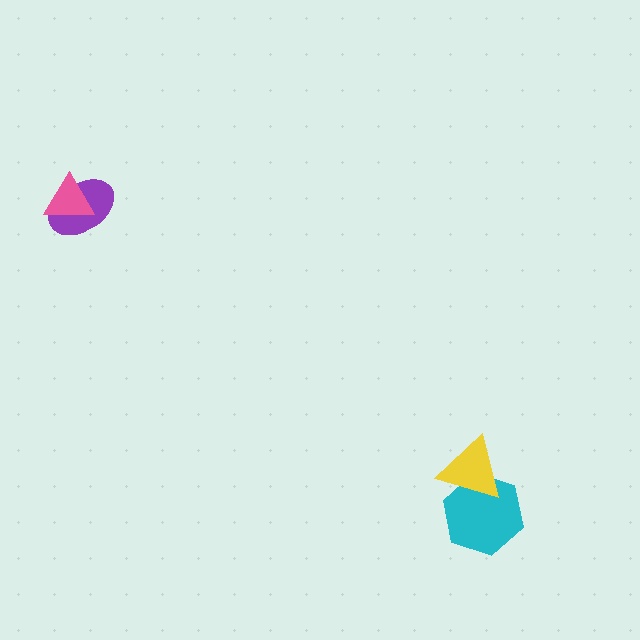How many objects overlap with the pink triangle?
1 object overlaps with the pink triangle.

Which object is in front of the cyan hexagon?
The yellow triangle is in front of the cyan hexagon.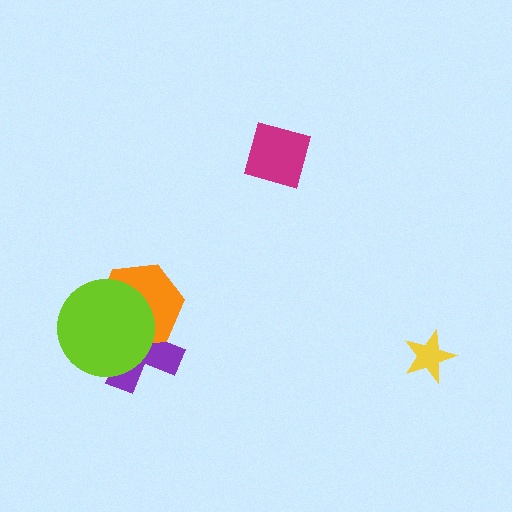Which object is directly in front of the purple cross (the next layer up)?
The orange hexagon is directly in front of the purple cross.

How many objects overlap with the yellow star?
0 objects overlap with the yellow star.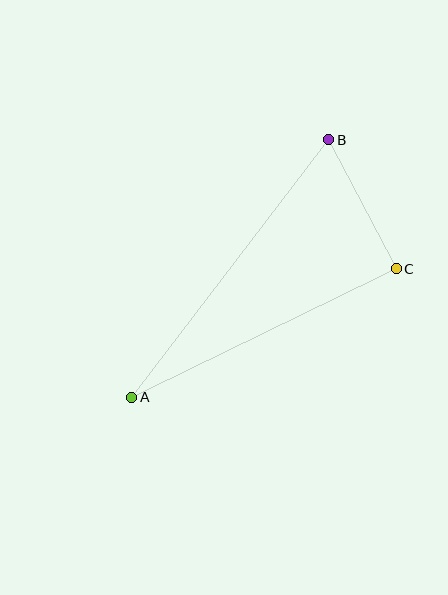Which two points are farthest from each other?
Points A and B are farthest from each other.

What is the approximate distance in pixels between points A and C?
The distance between A and C is approximately 294 pixels.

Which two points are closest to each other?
Points B and C are closest to each other.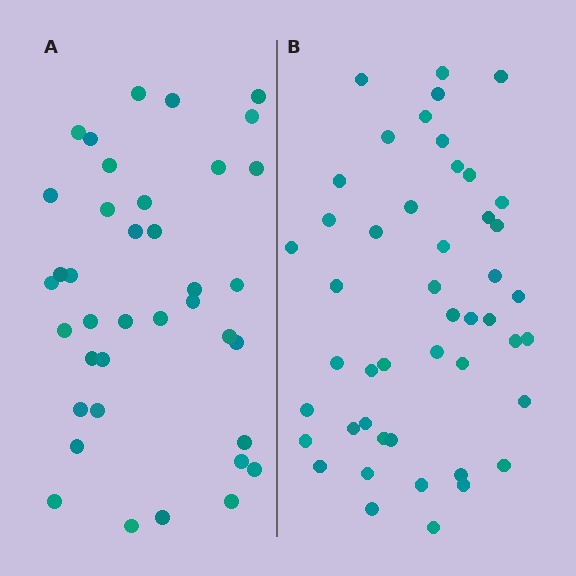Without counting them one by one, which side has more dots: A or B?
Region B (the right region) has more dots.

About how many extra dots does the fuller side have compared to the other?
Region B has roughly 8 or so more dots than region A.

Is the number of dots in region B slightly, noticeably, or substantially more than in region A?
Region B has only slightly more — the two regions are fairly close. The ratio is roughly 1.2 to 1.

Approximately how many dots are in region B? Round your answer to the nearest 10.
About 50 dots. (The exact count is 47, which rounds to 50.)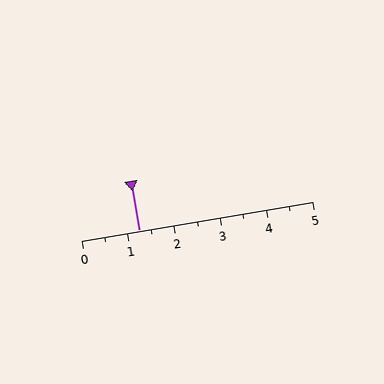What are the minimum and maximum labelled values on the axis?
The axis runs from 0 to 5.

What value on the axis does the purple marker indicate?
The marker indicates approximately 1.2.